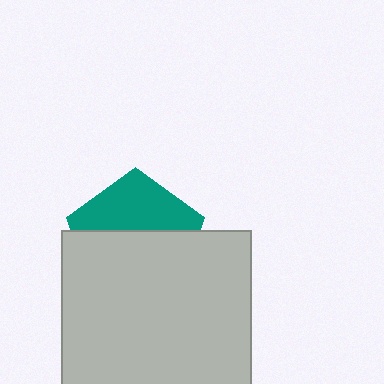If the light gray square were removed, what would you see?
You would see the complete teal pentagon.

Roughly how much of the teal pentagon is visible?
A small part of it is visible (roughly 40%).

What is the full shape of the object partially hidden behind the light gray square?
The partially hidden object is a teal pentagon.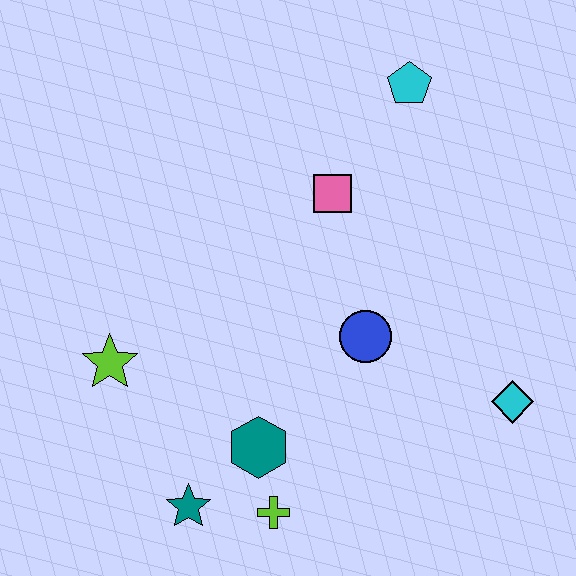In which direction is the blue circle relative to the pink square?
The blue circle is below the pink square.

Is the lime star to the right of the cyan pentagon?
No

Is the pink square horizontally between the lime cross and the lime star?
No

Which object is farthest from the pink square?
The teal star is farthest from the pink square.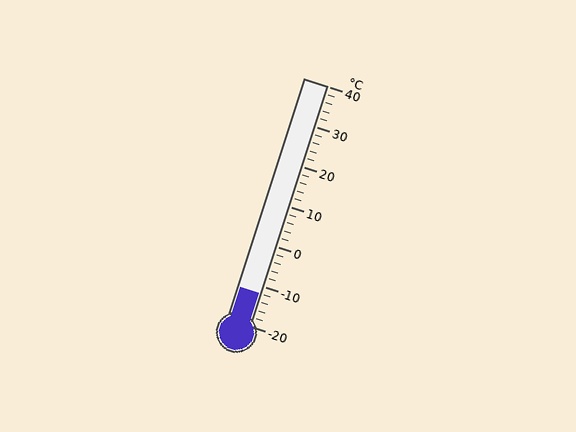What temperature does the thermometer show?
The thermometer shows approximately -12°C.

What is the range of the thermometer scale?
The thermometer scale ranges from -20°C to 40°C.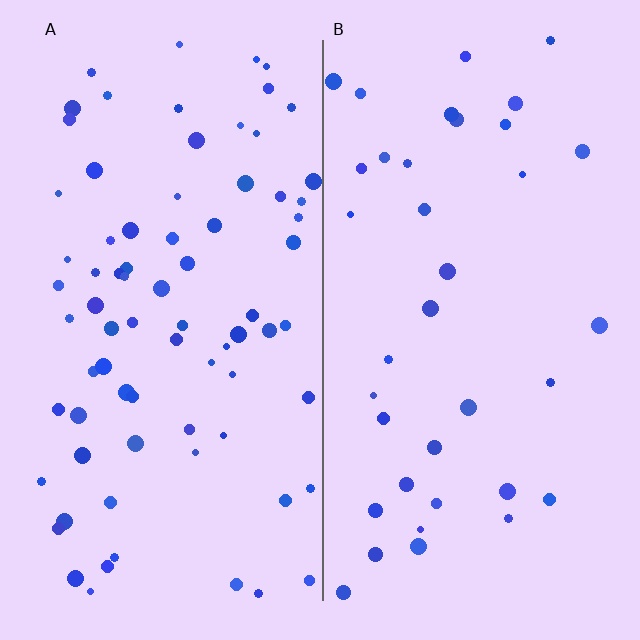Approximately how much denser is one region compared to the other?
Approximately 2.1× — region A over region B.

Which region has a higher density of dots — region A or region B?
A (the left).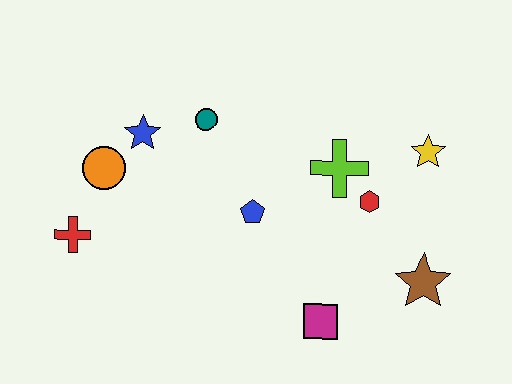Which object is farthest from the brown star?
The red cross is farthest from the brown star.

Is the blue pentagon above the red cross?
Yes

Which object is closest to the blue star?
The orange circle is closest to the blue star.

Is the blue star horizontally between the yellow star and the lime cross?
No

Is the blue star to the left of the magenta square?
Yes